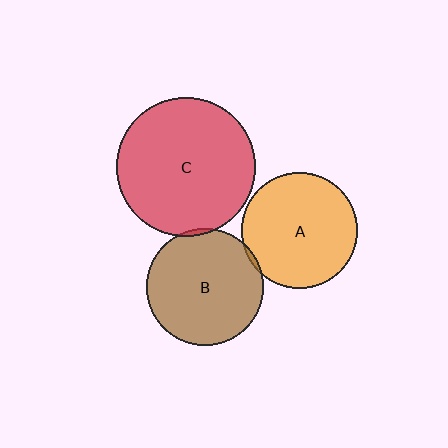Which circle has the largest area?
Circle C (red).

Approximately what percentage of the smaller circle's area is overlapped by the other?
Approximately 5%.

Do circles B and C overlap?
Yes.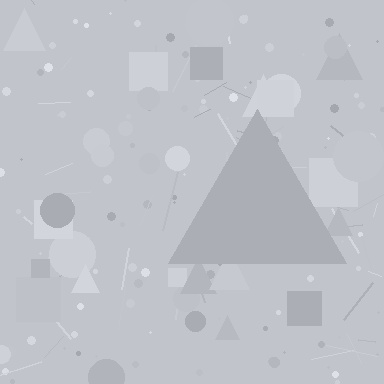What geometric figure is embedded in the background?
A triangle is embedded in the background.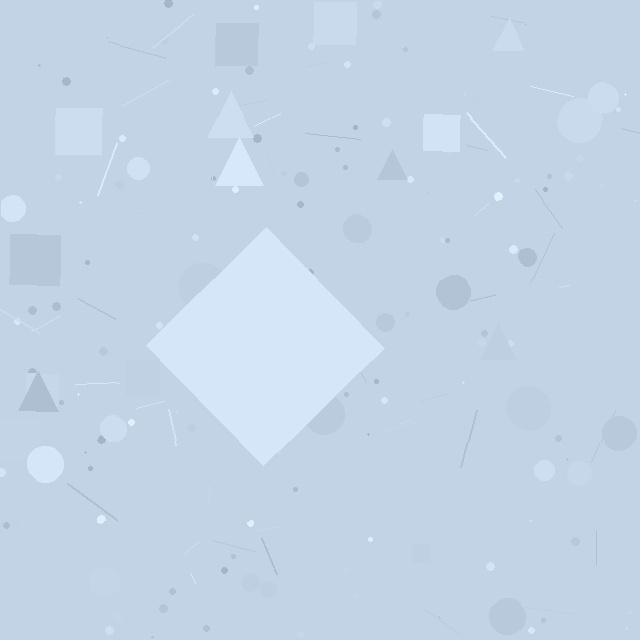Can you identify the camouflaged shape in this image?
The camouflaged shape is a diamond.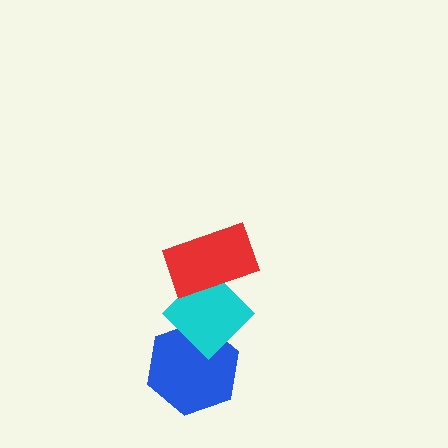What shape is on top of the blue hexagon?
The cyan diamond is on top of the blue hexagon.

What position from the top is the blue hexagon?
The blue hexagon is 3rd from the top.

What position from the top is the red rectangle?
The red rectangle is 1st from the top.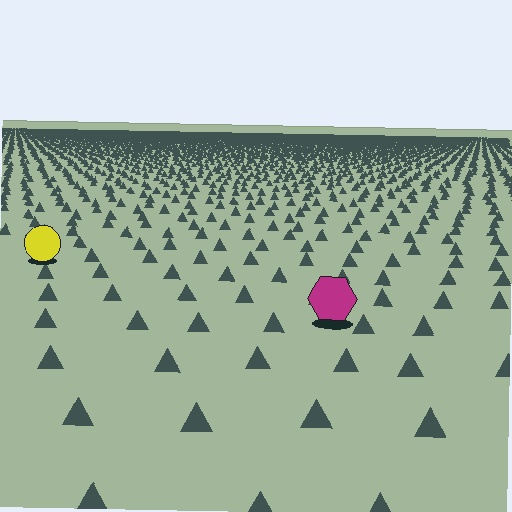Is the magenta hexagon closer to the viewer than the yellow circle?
Yes. The magenta hexagon is closer — you can tell from the texture gradient: the ground texture is coarser near it.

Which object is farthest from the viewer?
The yellow circle is farthest from the viewer. It appears smaller and the ground texture around it is denser.